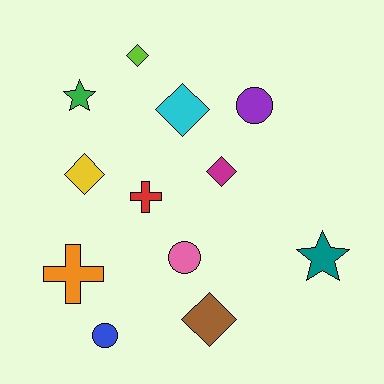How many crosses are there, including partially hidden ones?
There are 2 crosses.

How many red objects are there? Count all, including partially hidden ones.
There is 1 red object.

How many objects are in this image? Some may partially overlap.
There are 12 objects.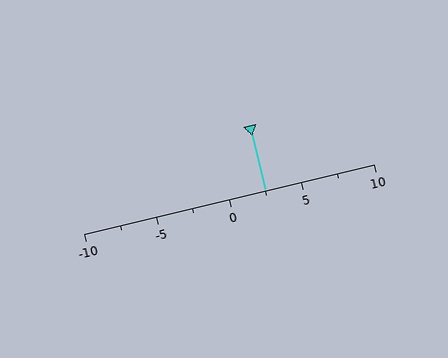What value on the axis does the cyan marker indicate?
The marker indicates approximately 2.5.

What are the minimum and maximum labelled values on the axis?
The axis runs from -10 to 10.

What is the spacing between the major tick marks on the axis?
The major ticks are spaced 5 apart.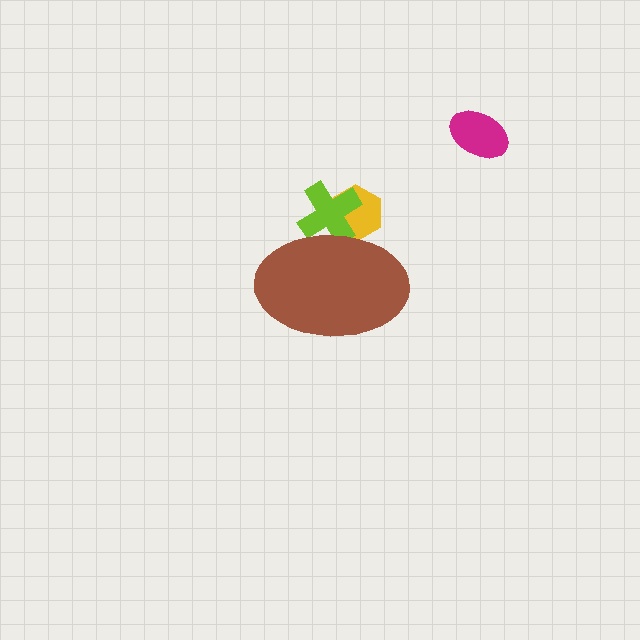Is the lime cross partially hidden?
Yes, the lime cross is partially hidden behind the brown ellipse.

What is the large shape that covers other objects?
A brown ellipse.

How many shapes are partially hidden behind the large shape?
2 shapes are partially hidden.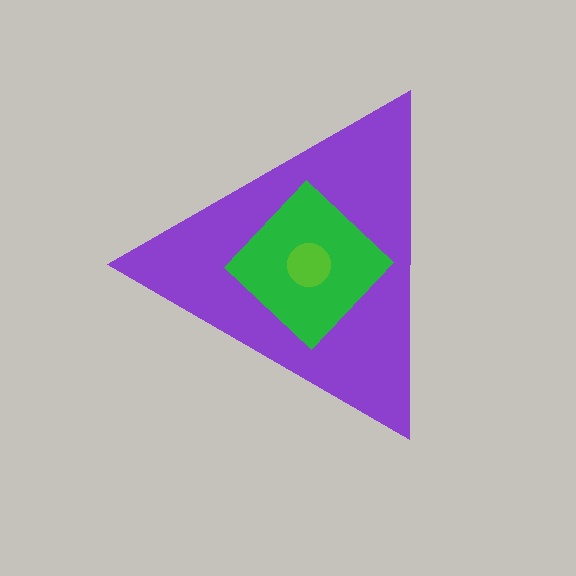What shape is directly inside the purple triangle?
The green diamond.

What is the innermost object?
The lime circle.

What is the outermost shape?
The purple triangle.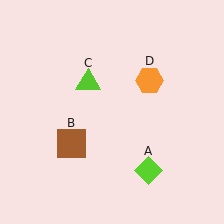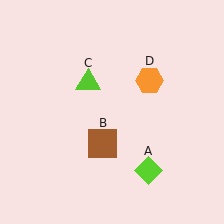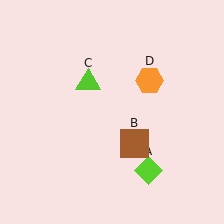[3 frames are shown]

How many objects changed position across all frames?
1 object changed position: brown square (object B).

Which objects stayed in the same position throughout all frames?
Lime diamond (object A) and lime triangle (object C) and orange hexagon (object D) remained stationary.